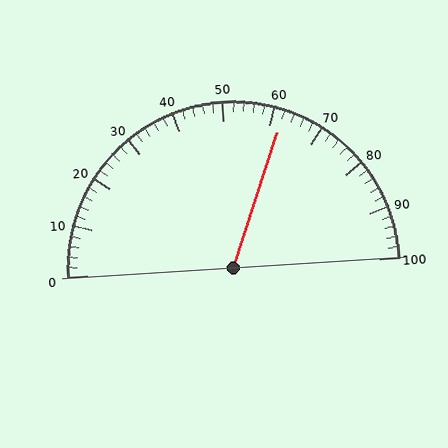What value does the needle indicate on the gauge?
The needle indicates approximately 62.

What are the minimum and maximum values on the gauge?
The gauge ranges from 0 to 100.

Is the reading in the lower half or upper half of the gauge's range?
The reading is in the upper half of the range (0 to 100).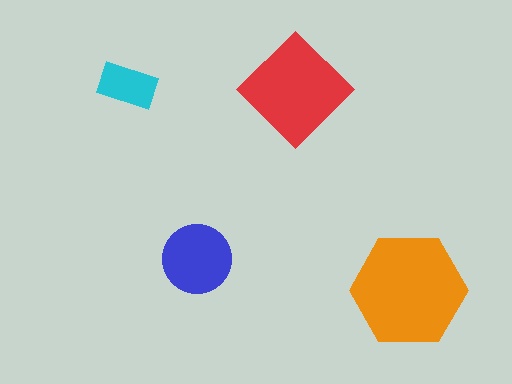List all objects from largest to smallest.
The orange hexagon, the red diamond, the blue circle, the cyan rectangle.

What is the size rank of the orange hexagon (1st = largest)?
1st.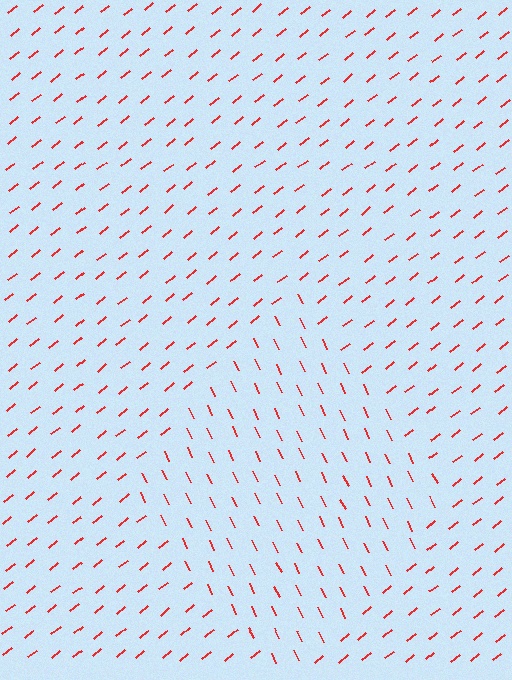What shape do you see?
I see a diamond.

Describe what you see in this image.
The image is filled with small red line segments. A diamond region in the image has lines oriented differently from the surrounding lines, creating a visible texture boundary.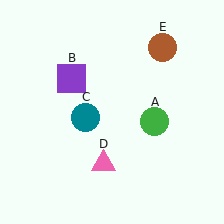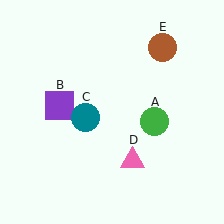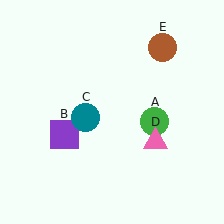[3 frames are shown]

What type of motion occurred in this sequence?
The purple square (object B), pink triangle (object D) rotated counterclockwise around the center of the scene.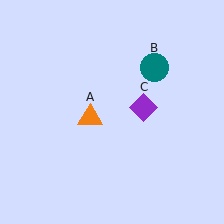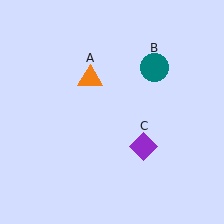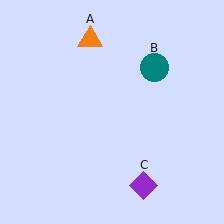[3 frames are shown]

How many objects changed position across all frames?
2 objects changed position: orange triangle (object A), purple diamond (object C).